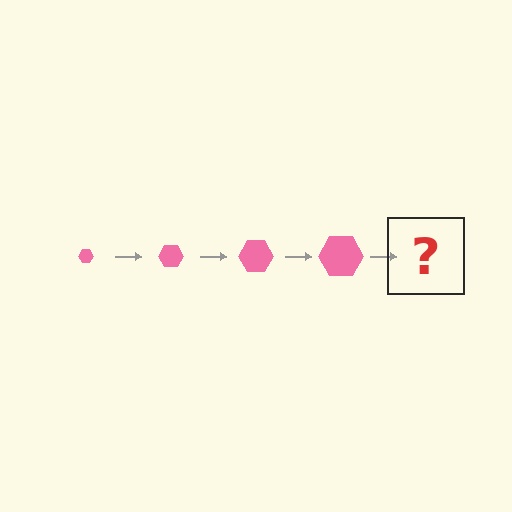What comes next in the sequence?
The next element should be a pink hexagon, larger than the previous one.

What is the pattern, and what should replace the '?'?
The pattern is that the hexagon gets progressively larger each step. The '?' should be a pink hexagon, larger than the previous one.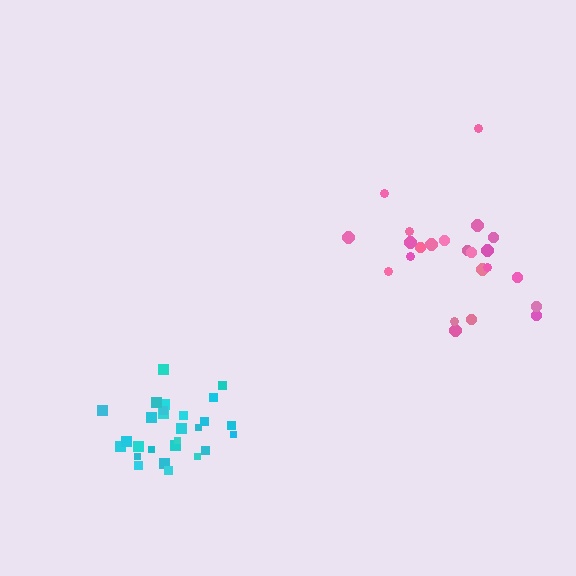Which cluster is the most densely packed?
Cyan.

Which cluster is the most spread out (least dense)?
Pink.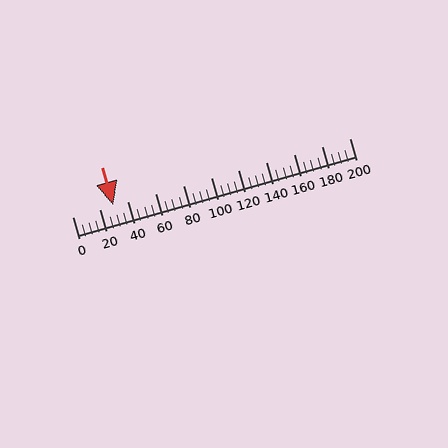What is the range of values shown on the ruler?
The ruler shows values from 0 to 200.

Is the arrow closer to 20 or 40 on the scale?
The arrow is closer to 20.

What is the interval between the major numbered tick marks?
The major tick marks are spaced 20 units apart.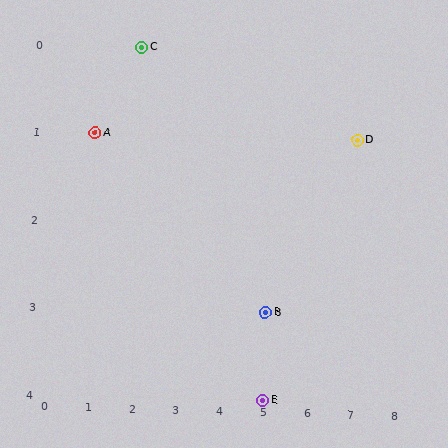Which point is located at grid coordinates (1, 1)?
Point A is at (1, 1).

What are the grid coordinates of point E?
Point E is at grid coordinates (5, 4).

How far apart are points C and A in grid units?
Points C and A are 1 column and 1 row apart (about 1.4 grid units diagonally).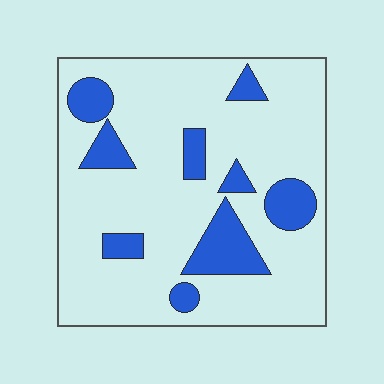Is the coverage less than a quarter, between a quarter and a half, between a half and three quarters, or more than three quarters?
Less than a quarter.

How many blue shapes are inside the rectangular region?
9.